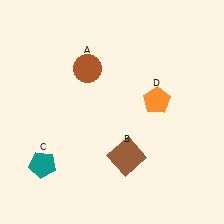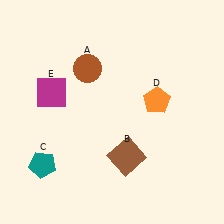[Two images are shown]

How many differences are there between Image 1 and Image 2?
There is 1 difference between the two images.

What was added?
A magenta square (E) was added in Image 2.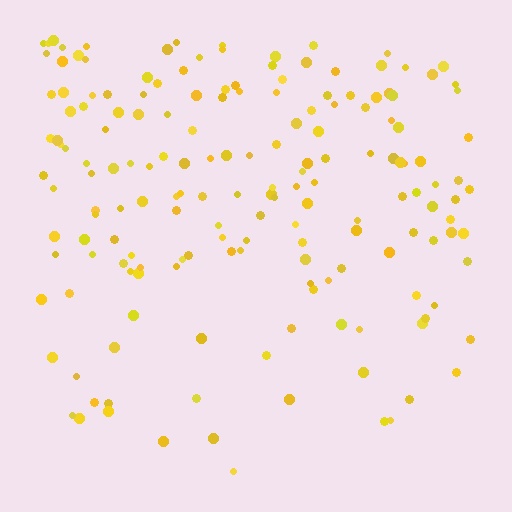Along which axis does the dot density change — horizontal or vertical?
Vertical.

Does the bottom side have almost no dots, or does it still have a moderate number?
Still a moderate number, just noticeably fewer than the top.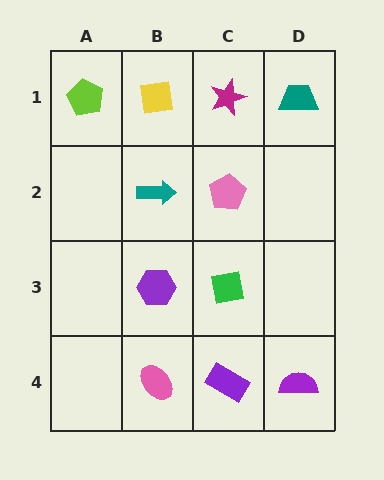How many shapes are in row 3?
2 shapes.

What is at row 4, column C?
A purple rectangle.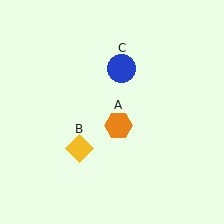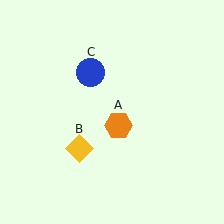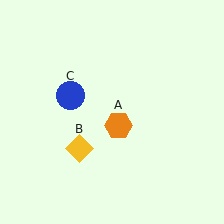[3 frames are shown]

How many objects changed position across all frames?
1 object changed position: blue circle (object C).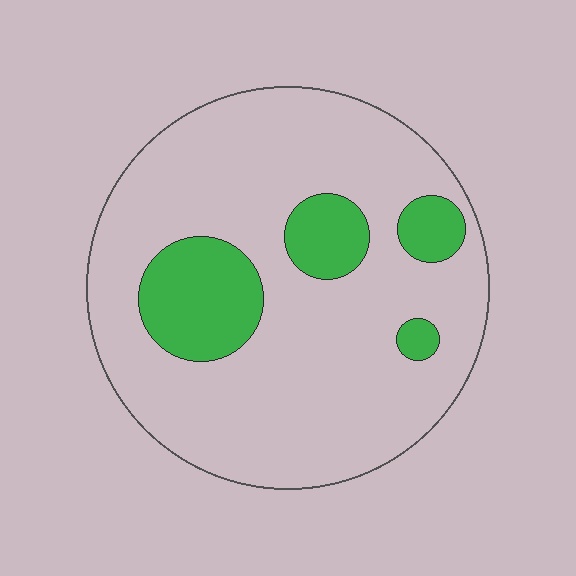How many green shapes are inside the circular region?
4.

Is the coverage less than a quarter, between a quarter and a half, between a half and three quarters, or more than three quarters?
Less than a quarter.